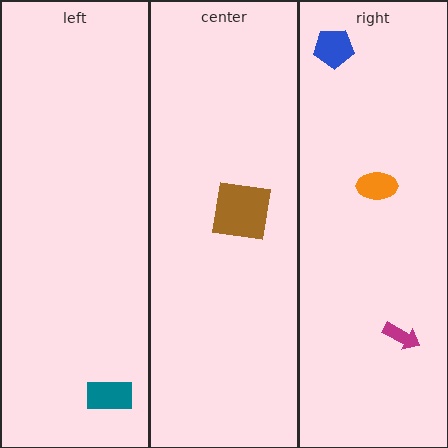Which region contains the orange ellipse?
The right region.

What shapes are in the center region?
The brown square.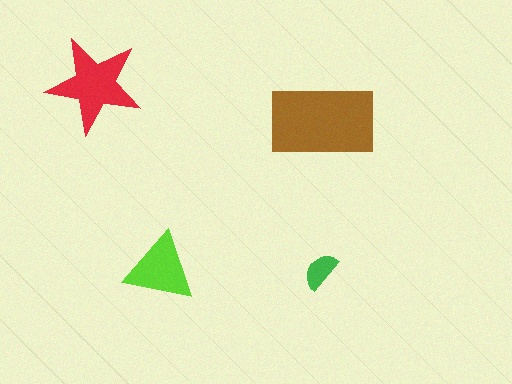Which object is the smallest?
The green semicircle.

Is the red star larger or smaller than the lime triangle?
Larger.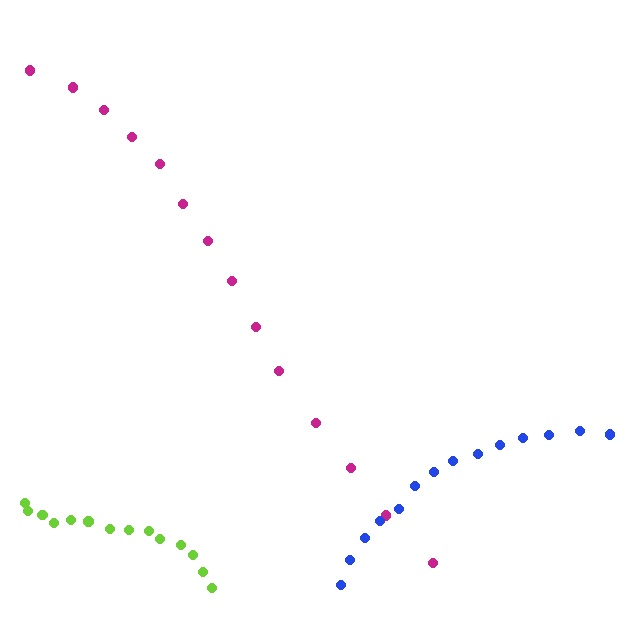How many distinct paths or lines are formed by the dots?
There are 3 distinct paths.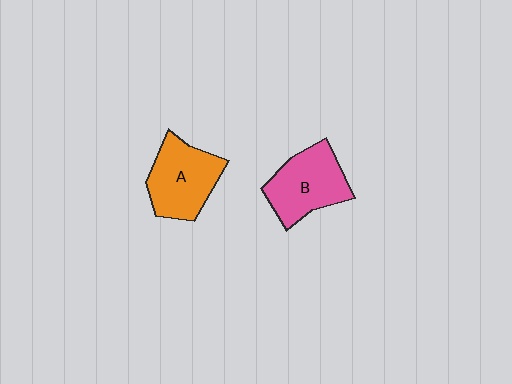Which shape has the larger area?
Shape B (pink).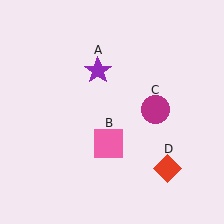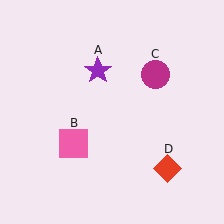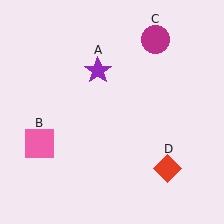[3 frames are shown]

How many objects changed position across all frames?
2 objects changed position: pink square (object B), magenta circle (object C).